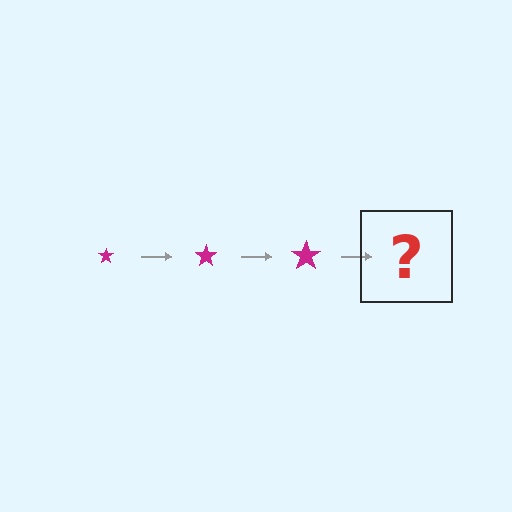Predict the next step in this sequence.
The next step is a magenta star, larger than the previous one.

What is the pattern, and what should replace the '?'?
The pattern is that the star gets progressively larger each step. The '?' should be a magenta star, larger than the previous one.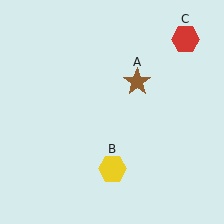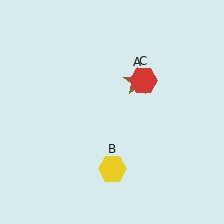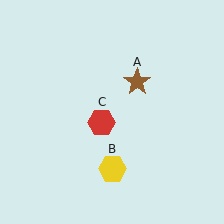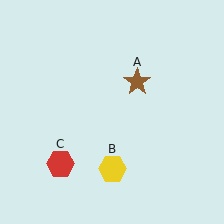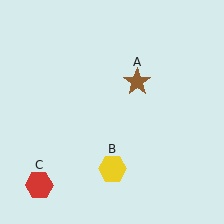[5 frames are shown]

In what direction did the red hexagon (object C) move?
The red hexagon (object C) moved down and to the left.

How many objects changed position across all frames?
1 object changed position: red hexagon (object C).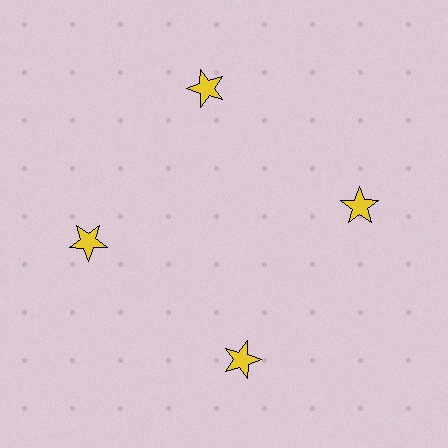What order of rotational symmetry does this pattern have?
This pattern has 4-fold rotational symmetry.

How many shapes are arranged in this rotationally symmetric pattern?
There are 4 shapes, arranged in 4 groups of 1.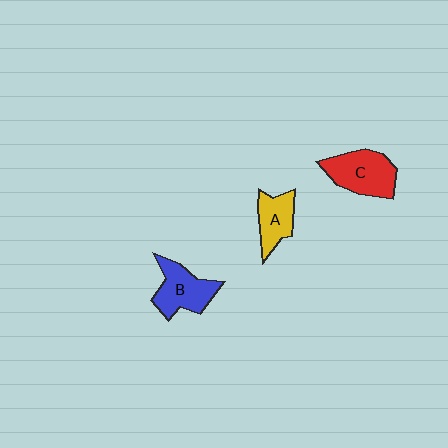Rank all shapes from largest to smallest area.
From largest to smallest: C (red), B (blue), A (yellow).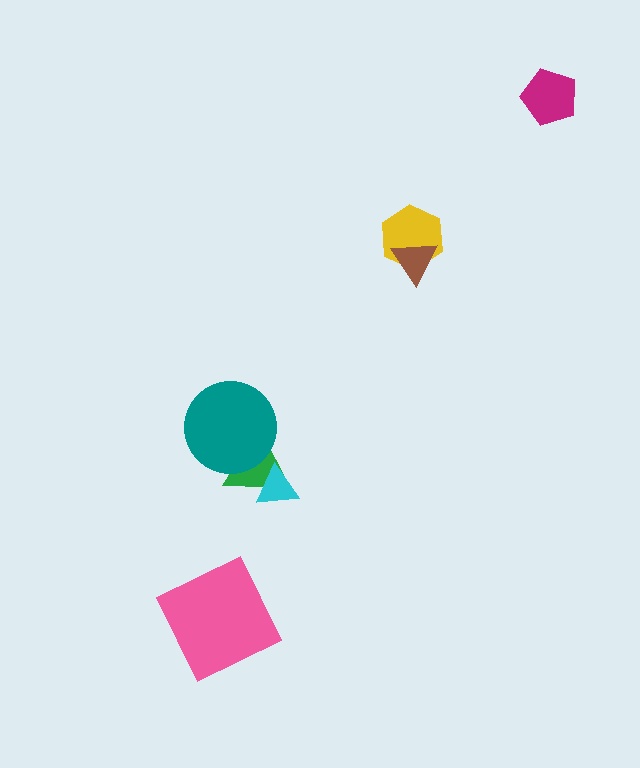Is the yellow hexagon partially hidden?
Yes, it is partially covered by another shape.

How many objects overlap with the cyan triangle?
1 object overlaps with the cyan triangle.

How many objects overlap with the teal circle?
1 object overlaps with the teal circle.